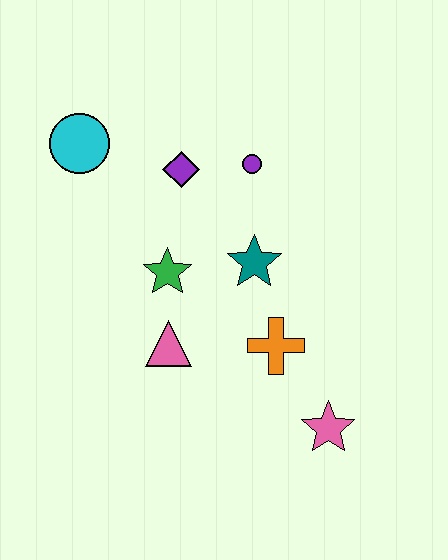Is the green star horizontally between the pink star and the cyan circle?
Yes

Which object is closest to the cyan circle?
The purple diamond is closest to the cyan circle.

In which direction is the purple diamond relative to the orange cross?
The purple diamond is above the orange cross.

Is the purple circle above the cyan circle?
No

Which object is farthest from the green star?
The pink star is farthest from the green star.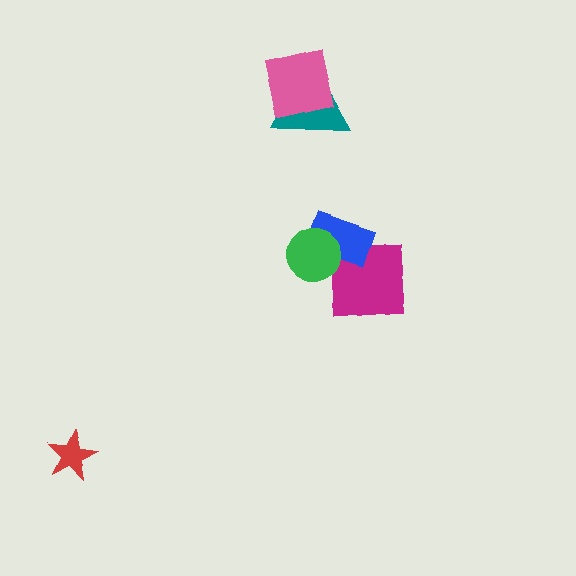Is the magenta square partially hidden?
Yes, it is partially covered by another shape.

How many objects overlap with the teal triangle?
1 object overlaps with the teal triangle.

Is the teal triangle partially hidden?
Yes, it is partially covered by another shape.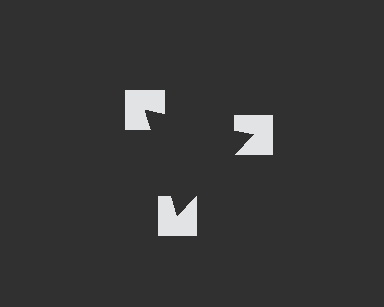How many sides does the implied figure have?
3 sides.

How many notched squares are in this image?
There are 3 — one at each vertex of the illusory triangle.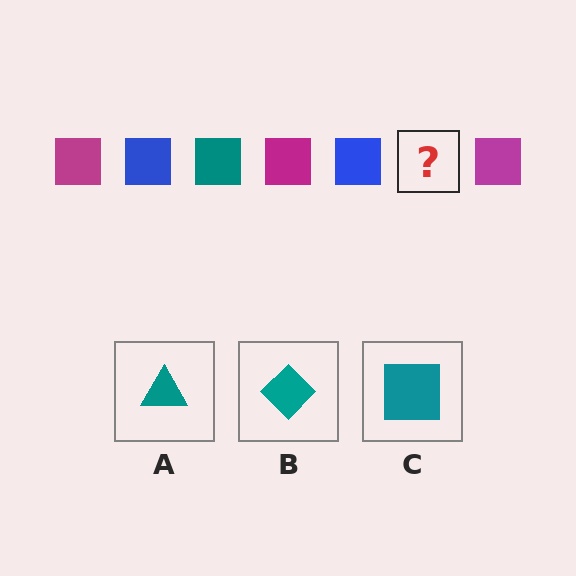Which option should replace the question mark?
Option C.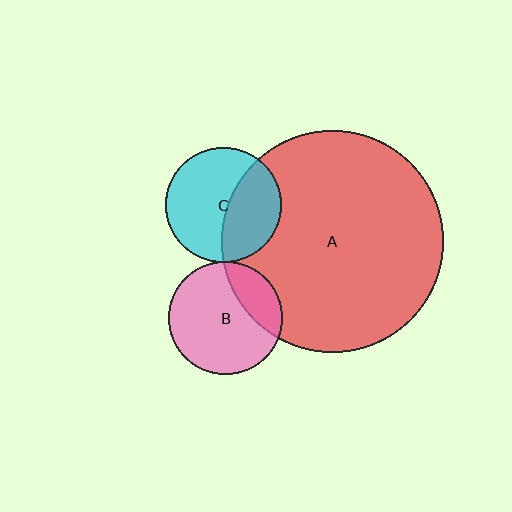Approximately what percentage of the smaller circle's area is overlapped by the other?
Approximately 5%.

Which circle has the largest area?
Circle A (red).